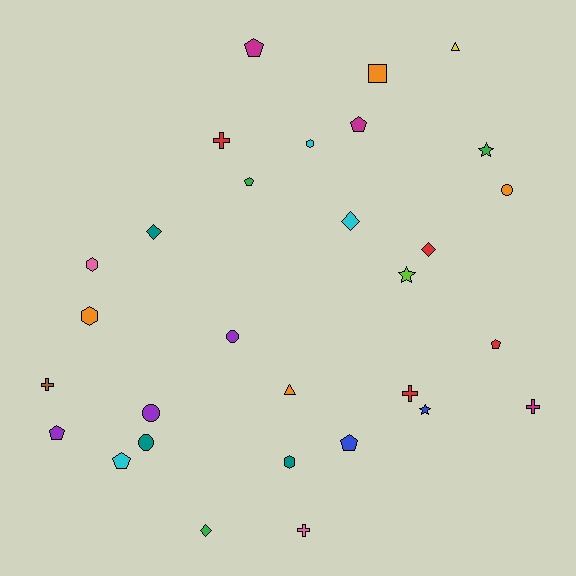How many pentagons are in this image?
There are 7 pentagons.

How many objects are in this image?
There are 30 objects.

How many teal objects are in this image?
There are 3 teal objects.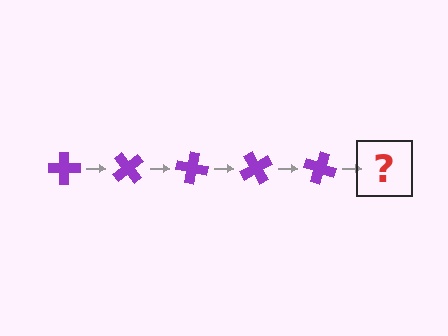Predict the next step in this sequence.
The next step is a purple cross rotated 250 degrees.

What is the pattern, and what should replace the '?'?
The pattern is that the cross rotates 50 degrees each step. The '?' should be a purple cross rotated 250 degrees.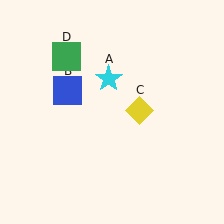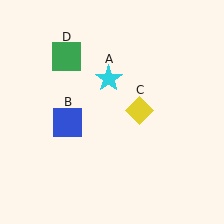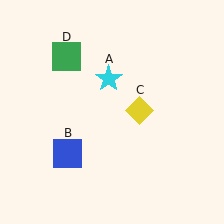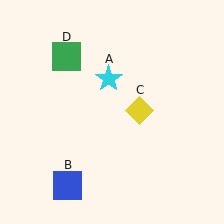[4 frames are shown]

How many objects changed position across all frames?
1 object changed position: blue square (object B).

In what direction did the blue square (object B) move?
The blue square (object B) moved down.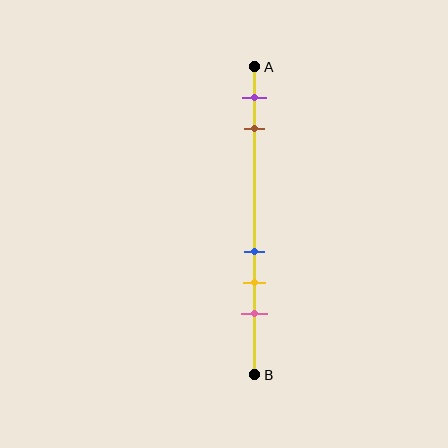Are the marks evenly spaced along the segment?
No, the marks are not evenly spaced.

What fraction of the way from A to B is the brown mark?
The brown mark is approximately 20% (0.2) of the way from A to B.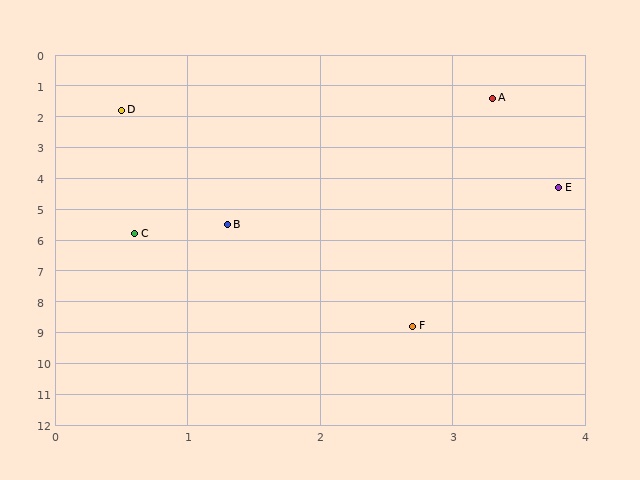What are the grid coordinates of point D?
Point D is at approximately (0.5, 1.8).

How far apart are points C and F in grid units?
Points C and F are about 3.7 grid units apart.